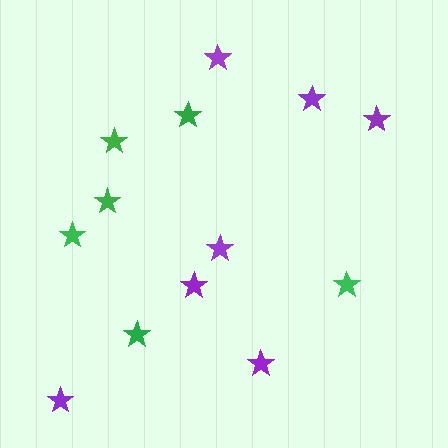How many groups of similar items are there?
There are 2 groups: one group of purple stars (7) and one group of green stars (6).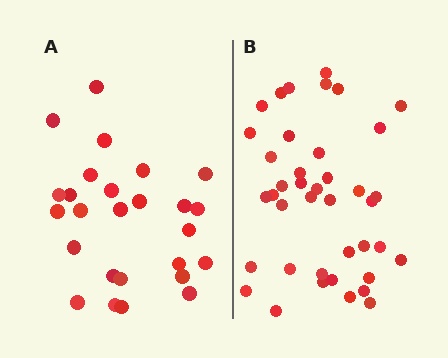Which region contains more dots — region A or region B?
Region B (the right region) has more dots.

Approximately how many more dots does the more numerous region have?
Region B has approximately 15 more dots than region A.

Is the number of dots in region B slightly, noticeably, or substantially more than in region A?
Region B has substantially more. The ratio is roughly 1.5 to 1.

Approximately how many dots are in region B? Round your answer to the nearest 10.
About 40 dots.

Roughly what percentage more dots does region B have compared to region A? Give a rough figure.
About 55% more.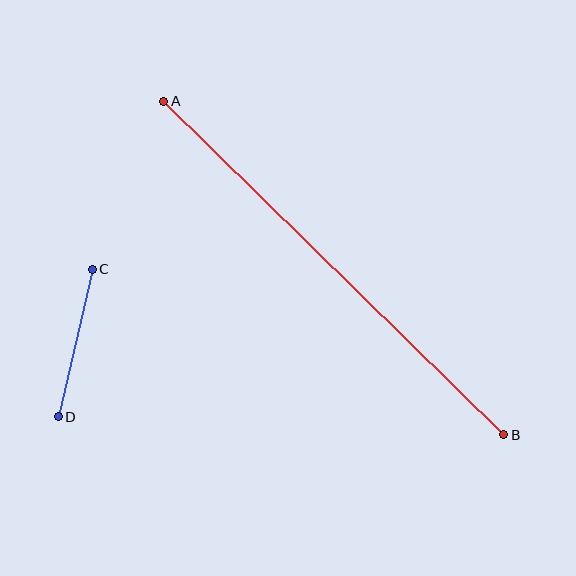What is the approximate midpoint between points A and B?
The midpoint is at approximately (334, 268) pixels.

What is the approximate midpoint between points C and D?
The midpoint is at approximately (75, 343) pixels.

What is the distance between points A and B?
The distance is approximately 476 pixels.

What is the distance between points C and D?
The distance is approximately 152 pixels.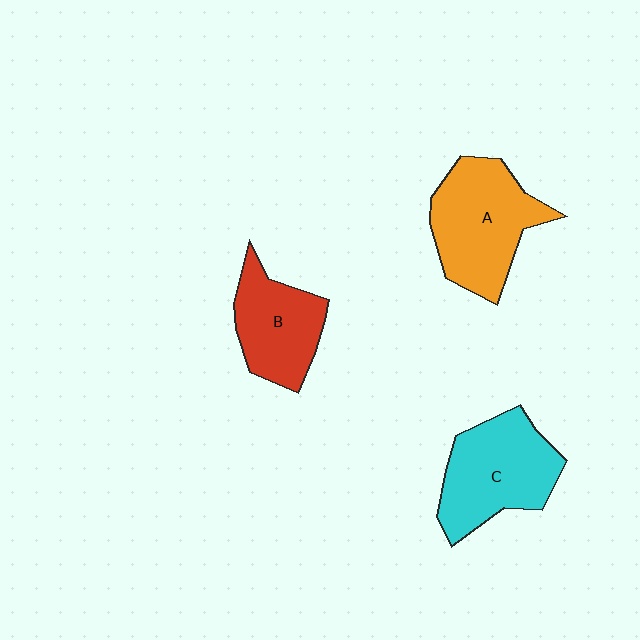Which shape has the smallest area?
Shape B (red).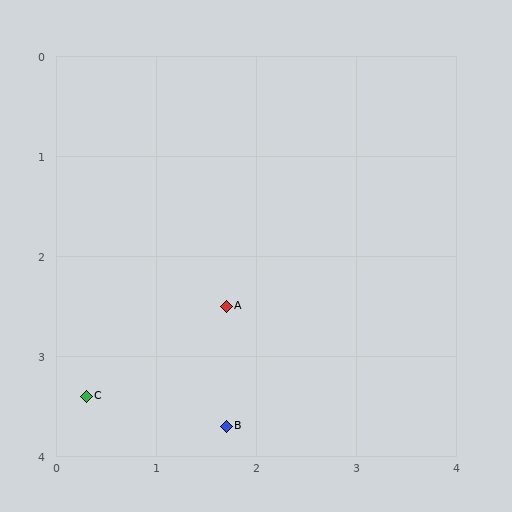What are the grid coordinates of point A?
Point A is at approximately (1.7, 2.5).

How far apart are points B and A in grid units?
Points B and A are about 1.2 grid units apart.